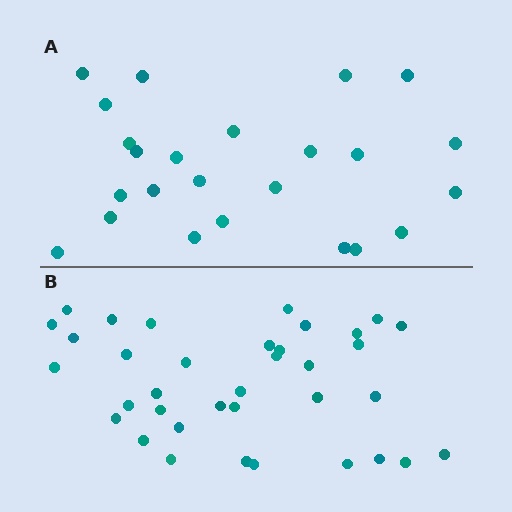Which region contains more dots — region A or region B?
Region B (the bottom region) has more dots.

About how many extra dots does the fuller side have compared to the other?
Region B has roughly 12 or so more dots than region A.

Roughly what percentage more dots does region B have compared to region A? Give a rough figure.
About 50% more.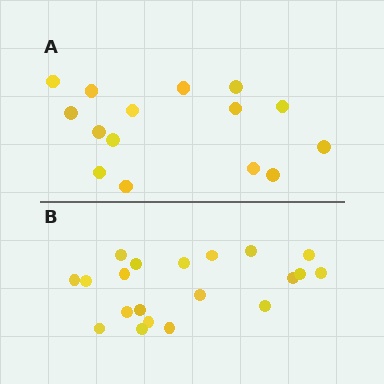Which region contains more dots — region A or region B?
Region B (the bottom region) has more dots.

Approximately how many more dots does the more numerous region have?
Region B has about 5 more dots than region A.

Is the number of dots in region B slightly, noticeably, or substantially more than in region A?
Region B has noticeably more, but not dramatically so. The ratio is roughly 1.3 to 1.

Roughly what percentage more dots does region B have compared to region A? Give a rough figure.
About 35% more.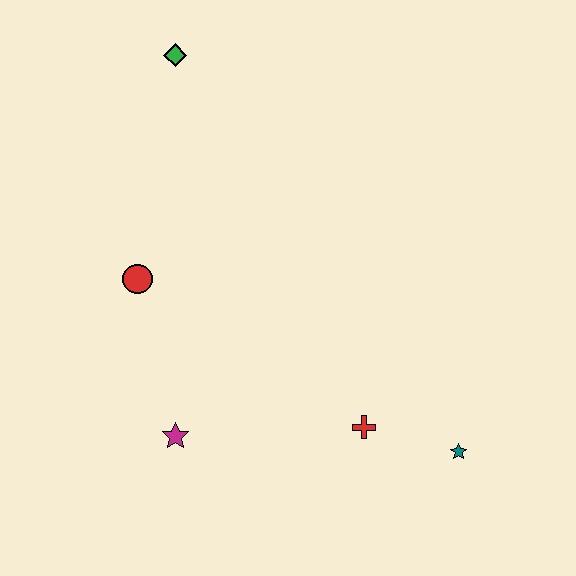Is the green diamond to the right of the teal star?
No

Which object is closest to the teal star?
The red cross is closest to the teal star.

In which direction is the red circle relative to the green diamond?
The red circle is below the green diamond.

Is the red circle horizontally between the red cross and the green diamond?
No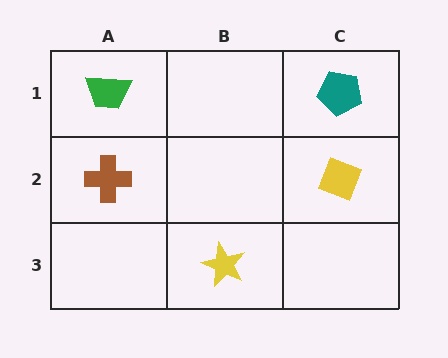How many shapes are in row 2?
2 shapes.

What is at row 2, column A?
A brown cross.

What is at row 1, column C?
A teal pentagon.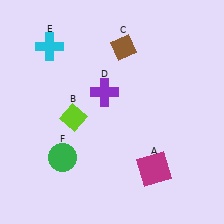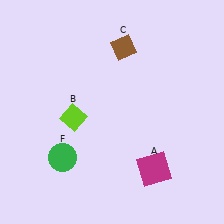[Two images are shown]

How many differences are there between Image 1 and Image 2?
There are 2 differences between the two images.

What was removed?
The purple cross (D), the cyan cross (E) were removed in Image 2.